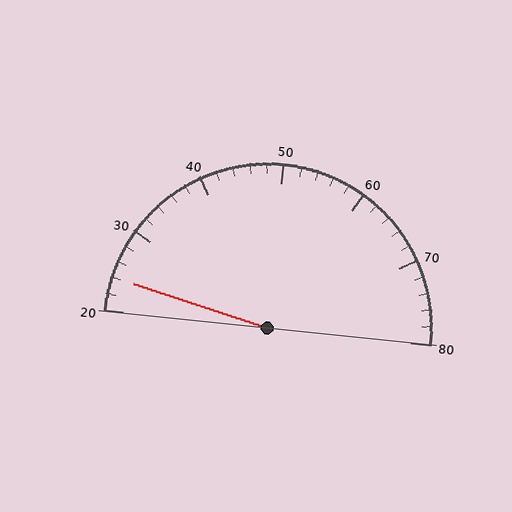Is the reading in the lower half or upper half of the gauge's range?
The reading is in the lower half of the range (20 to 80).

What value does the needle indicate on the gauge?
The needle indicates approximately 24.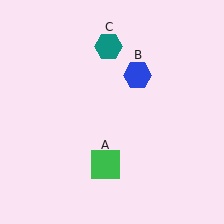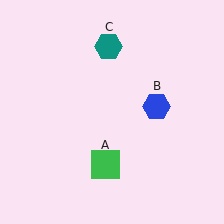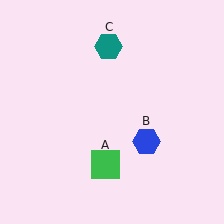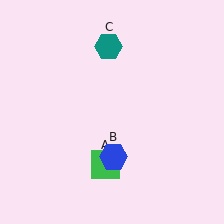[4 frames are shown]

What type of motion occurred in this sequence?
The blue hexagon (object B) rotated clockwise around the center of the scene.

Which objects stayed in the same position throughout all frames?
Green square (object A) and teal hexagon (object C) remained stationary.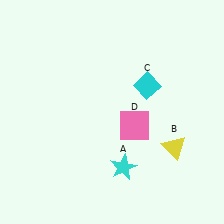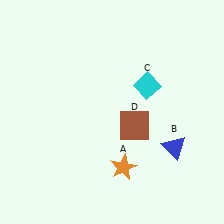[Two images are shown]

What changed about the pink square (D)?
In Image 1, D is pink. In Image 2, it changed to brown.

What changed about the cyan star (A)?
In Image 1, A is cyan. In Image 2, it changed to orange.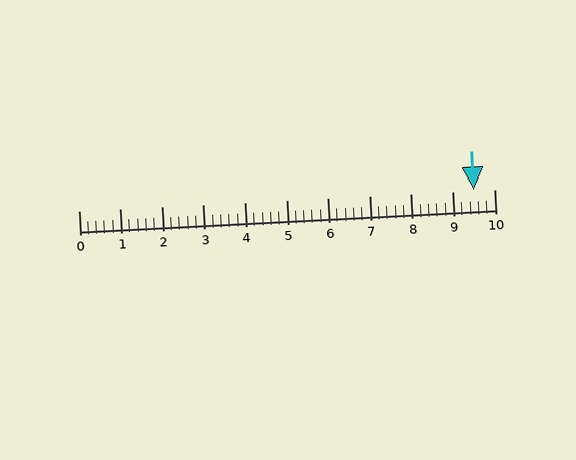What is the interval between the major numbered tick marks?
The major tick marks are spaced 1 units apart.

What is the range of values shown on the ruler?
The ruler shows values from 0 to 10.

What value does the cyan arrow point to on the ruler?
The cyan arrow points to approximately 9.5.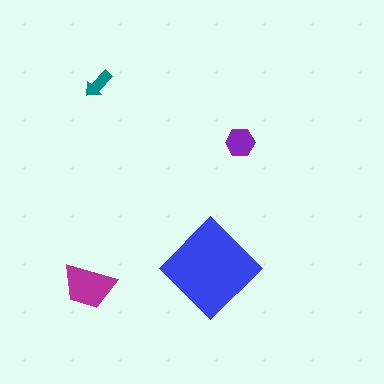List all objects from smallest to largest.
The teal arrow, the purple hexagon, the magenta trapezoid, the blue diamond.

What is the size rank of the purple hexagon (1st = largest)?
3rd.